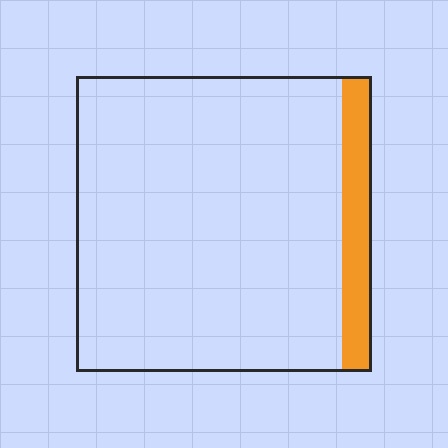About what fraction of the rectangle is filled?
About one tenth (1/10).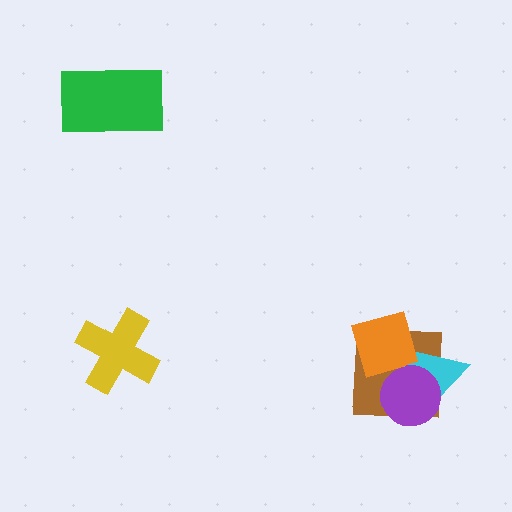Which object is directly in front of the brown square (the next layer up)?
The cyan triangle is directly in front of the brown square.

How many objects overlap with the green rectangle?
0 objects overlap with the green rectangle.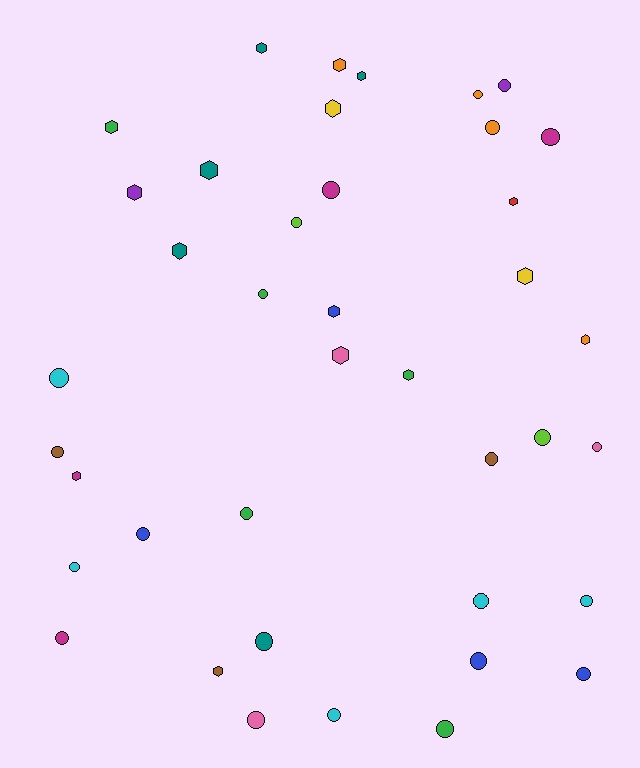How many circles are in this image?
There are 24 circles.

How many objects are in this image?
There are 40 objects.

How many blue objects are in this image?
There are 4 blue objects.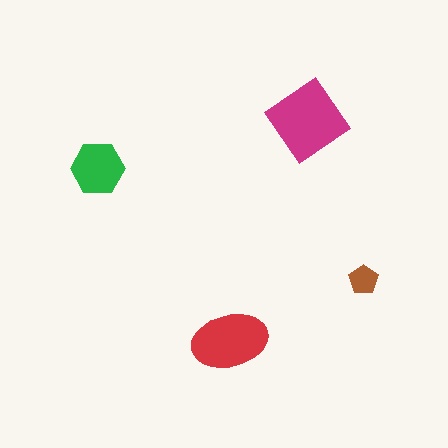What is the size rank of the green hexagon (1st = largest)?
3rd.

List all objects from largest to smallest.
The magenta diamond, the red ellipse, the green hexagon, the brown pentagon.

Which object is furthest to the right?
The brown pentagon is rightmost.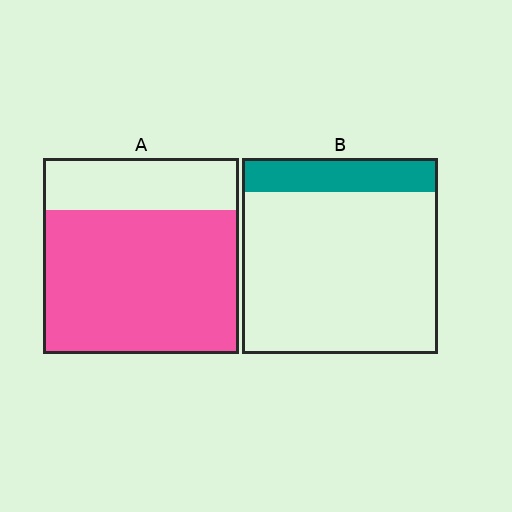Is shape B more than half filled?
No.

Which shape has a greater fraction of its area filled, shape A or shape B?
Shape A.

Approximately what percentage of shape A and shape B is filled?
A is approximately 75% and B is approximately 15%.